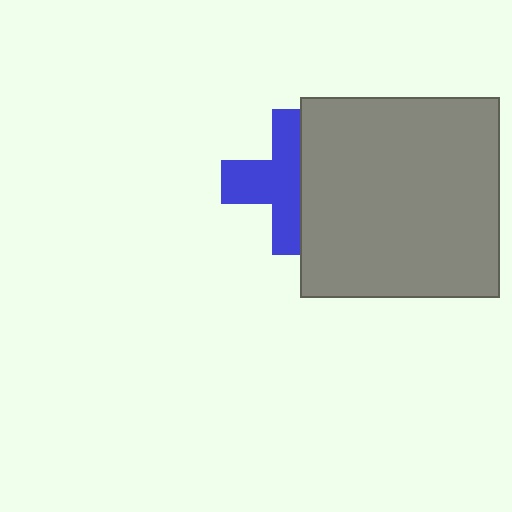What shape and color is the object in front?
The object in front is a gray square.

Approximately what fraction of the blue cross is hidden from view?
Roughly 42% of the blue cross is hidden behind the gray square.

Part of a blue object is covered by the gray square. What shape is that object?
It is a cross.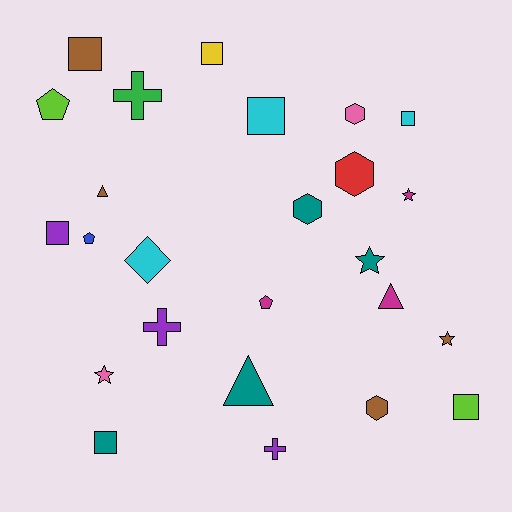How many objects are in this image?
There are 25 objects.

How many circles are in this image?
There are no circles.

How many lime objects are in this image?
There are 2 lime objects.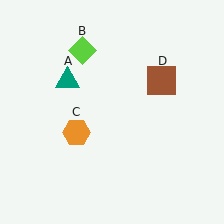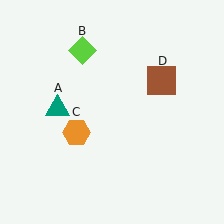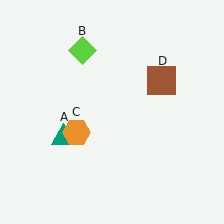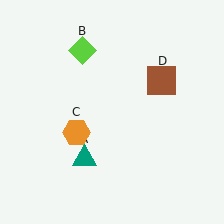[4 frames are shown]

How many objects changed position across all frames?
1 object changed position: teal triangle (object A).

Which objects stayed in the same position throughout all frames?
Lime diamond (object B) and orange hexagon (object C) and brown square (object D) remained stationary.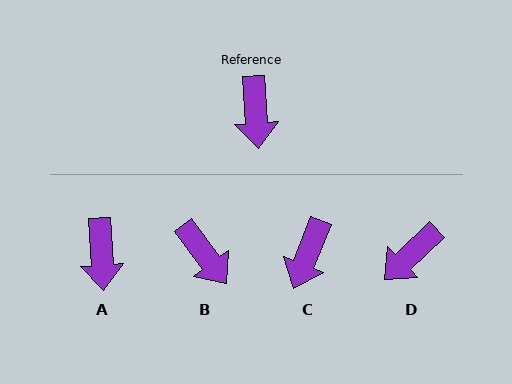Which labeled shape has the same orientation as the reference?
A.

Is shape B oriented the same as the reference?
No, it is off by about 33 degrees.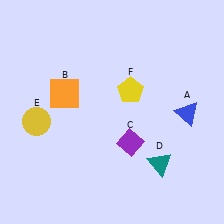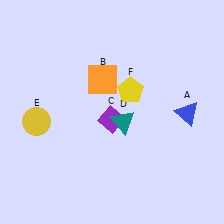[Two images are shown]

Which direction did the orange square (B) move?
The orange square (B) moved right.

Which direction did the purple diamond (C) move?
The purple diamond (C) moved up.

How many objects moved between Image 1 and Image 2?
3 objects moved between the two images.